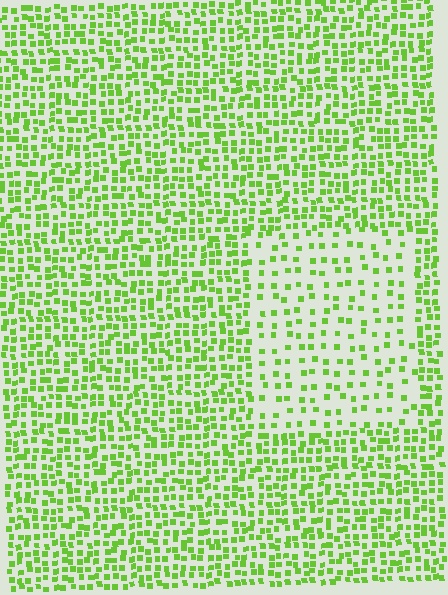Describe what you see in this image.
The image contains small lime elements arranged at two different densities. A rectangle-shaped region is visible where the elements are less densely packed than the surrounding area.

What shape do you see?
I see a rectangle.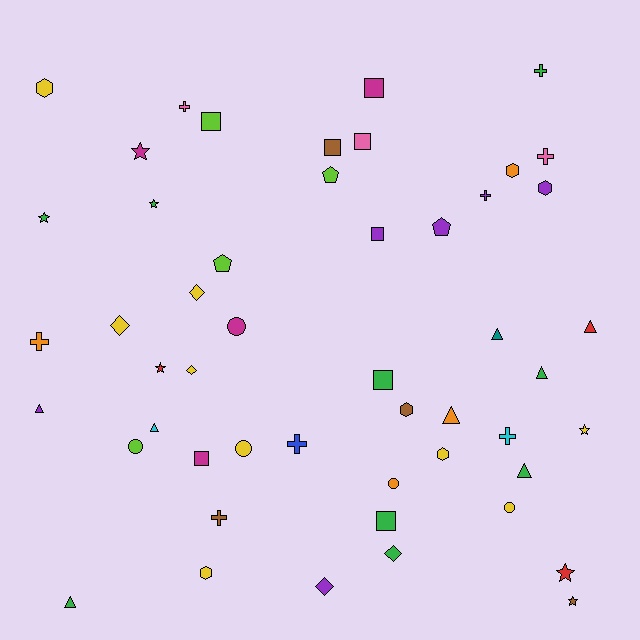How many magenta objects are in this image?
There are 4 magenta objects.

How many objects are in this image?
There are 50 objects.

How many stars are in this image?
There are 7 stars.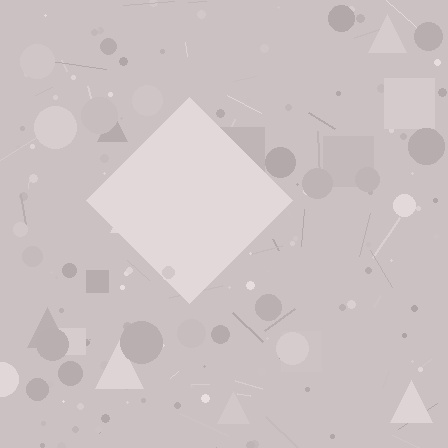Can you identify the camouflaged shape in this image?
The camouflaged shape is a diamond.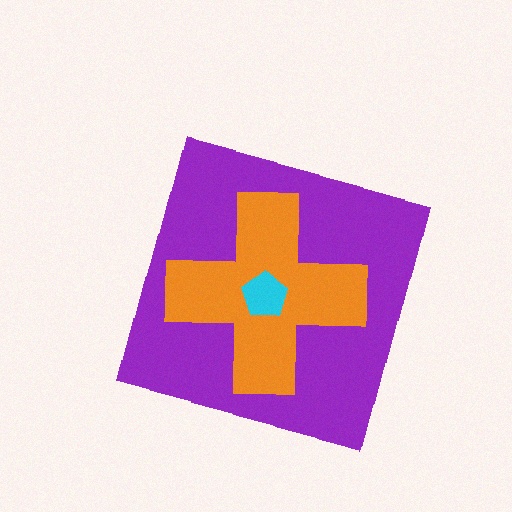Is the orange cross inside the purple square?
Yes.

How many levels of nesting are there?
3.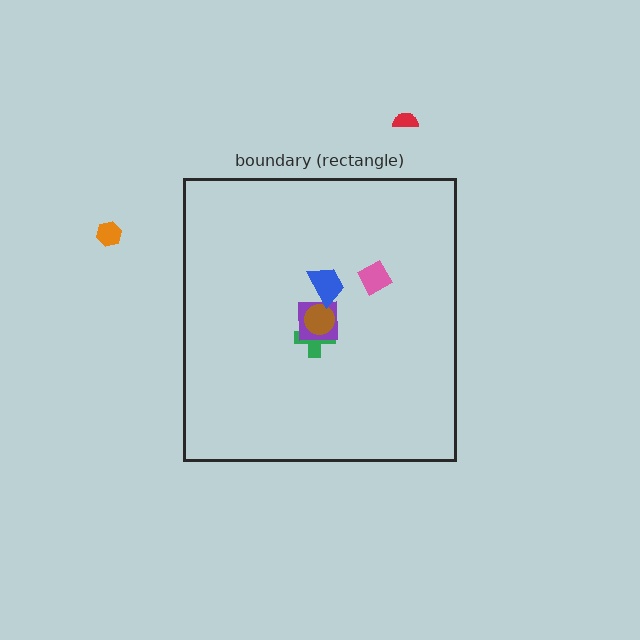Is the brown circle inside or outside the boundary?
Inside.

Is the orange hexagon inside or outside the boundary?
Outside.